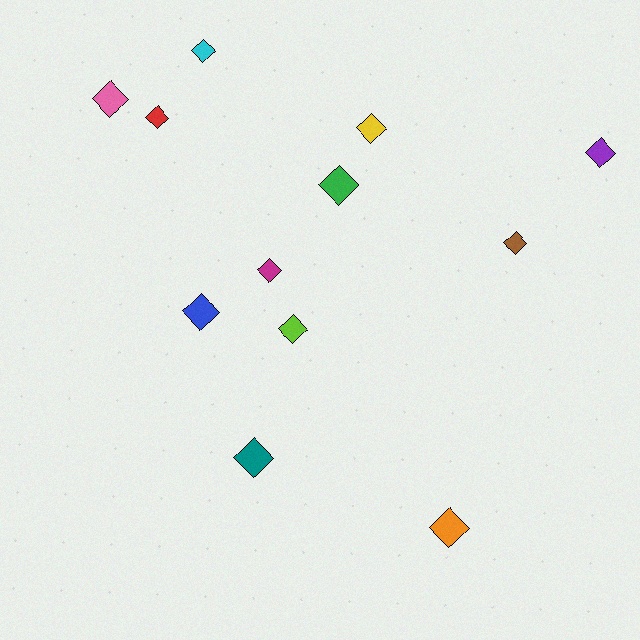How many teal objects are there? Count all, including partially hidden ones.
There is 1 teal object.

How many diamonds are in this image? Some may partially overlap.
There are 12 diamonds.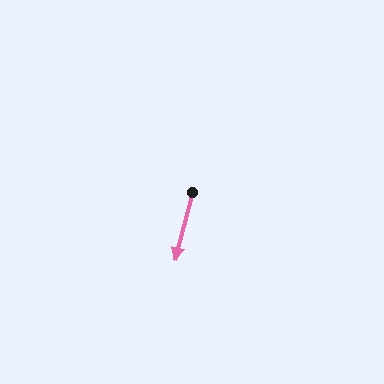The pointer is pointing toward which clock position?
Roughly 6 o'clock.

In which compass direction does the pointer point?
South.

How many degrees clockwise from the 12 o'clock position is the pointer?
Approximately 194 degrees.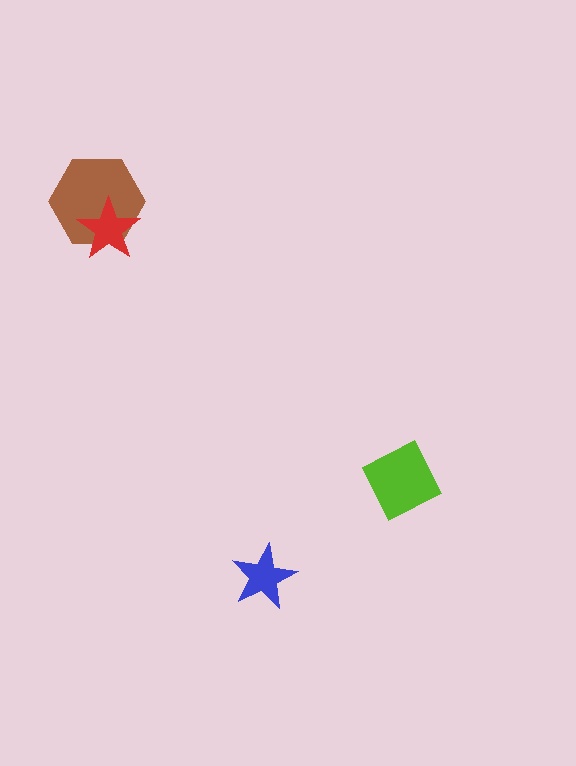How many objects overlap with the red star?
1 object overlaps with the red star.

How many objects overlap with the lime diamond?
0 objects overlap with the lime diamond.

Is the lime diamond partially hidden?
No, no other shape covers it.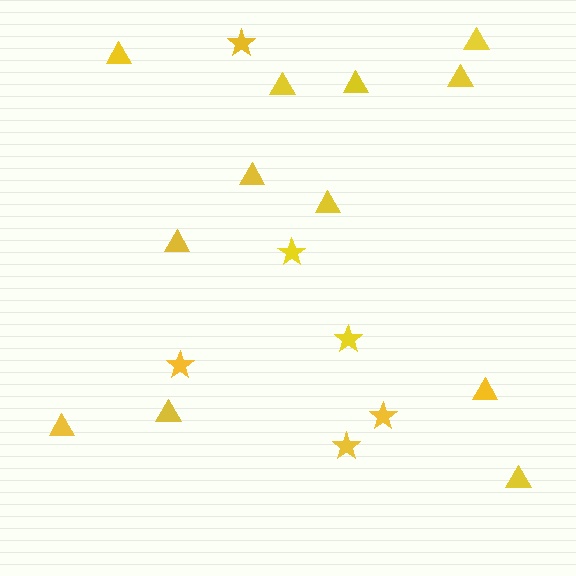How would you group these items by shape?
There are 2 groups: one group of triangles (12) and one group of stars (6).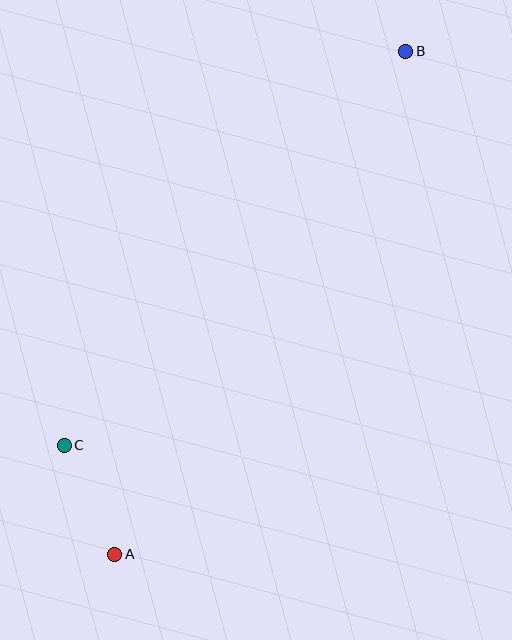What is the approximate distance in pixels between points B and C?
The distance between B and C is approximately 522 pixels.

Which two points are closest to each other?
Points A and C are closest to each other.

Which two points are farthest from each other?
Points A and B are farthest from each other.